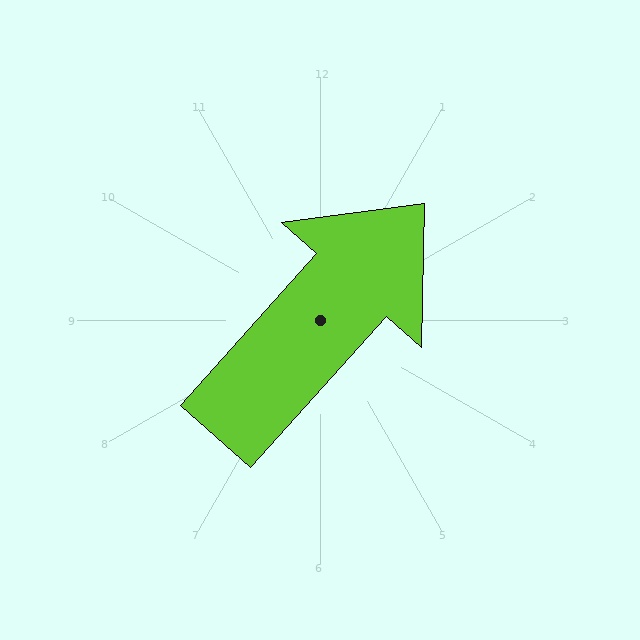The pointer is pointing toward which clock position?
Roughly 1 o'clock.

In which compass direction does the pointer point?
Northeast.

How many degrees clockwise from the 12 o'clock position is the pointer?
Approximately 42 degrees.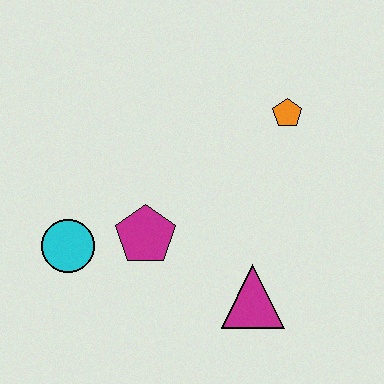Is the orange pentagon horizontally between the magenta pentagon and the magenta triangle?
No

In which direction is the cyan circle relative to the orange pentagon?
The cyan circle is to the left of the orange pentagon.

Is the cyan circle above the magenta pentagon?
No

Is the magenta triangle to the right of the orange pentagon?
No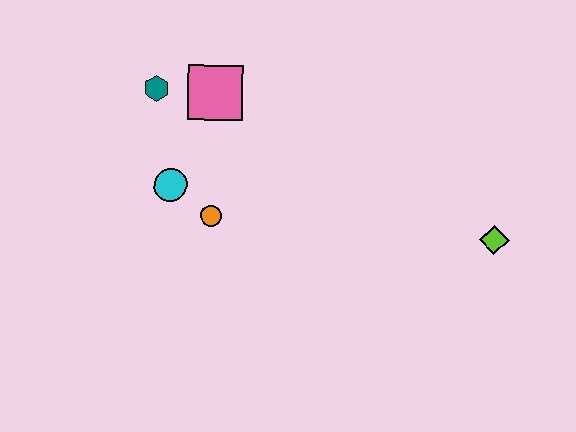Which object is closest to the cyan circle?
The orange circle is closest to the cyan circle.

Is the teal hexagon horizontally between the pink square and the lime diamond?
No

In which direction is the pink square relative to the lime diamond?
The pink square is to the left of the lime diamond.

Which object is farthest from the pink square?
The lime diamond is farthest from the pink square.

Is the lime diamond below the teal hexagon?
Yes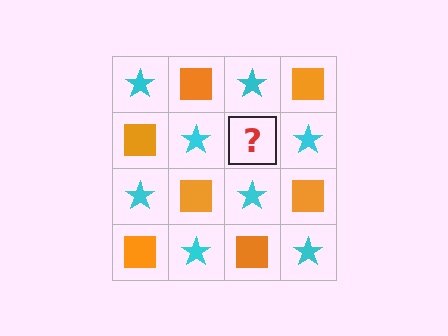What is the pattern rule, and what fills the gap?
The rule is that it alternates cyan star and orange square in a checkerboard pattern. The gap should be filled with an orange square.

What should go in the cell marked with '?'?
The missing cell should contain an orange square.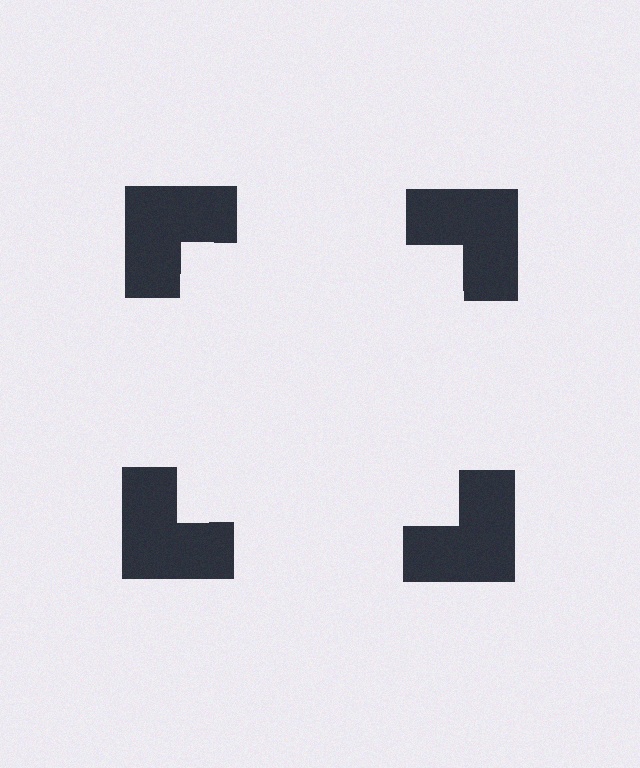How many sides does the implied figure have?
4 sides.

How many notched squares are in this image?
There are 4 — one at each vertex of the illusory square.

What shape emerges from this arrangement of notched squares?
An illusory square — its edges are inferred from the aligned wedge cuts in the notched squares, not physically drawn.